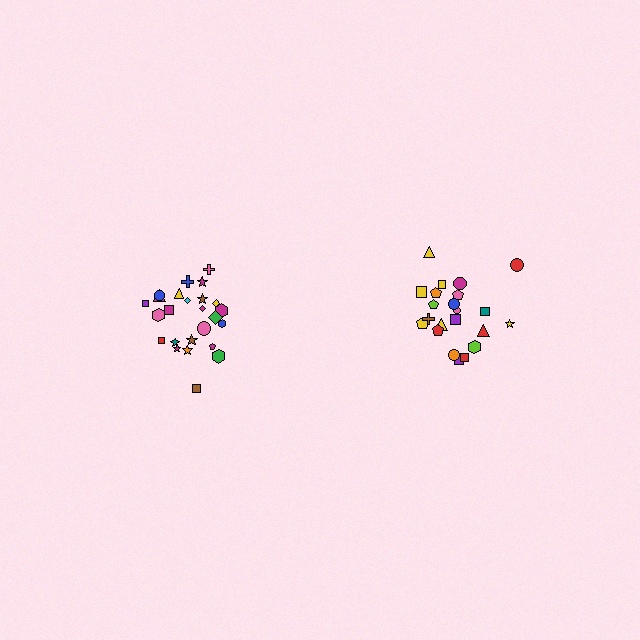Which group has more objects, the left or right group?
The left group.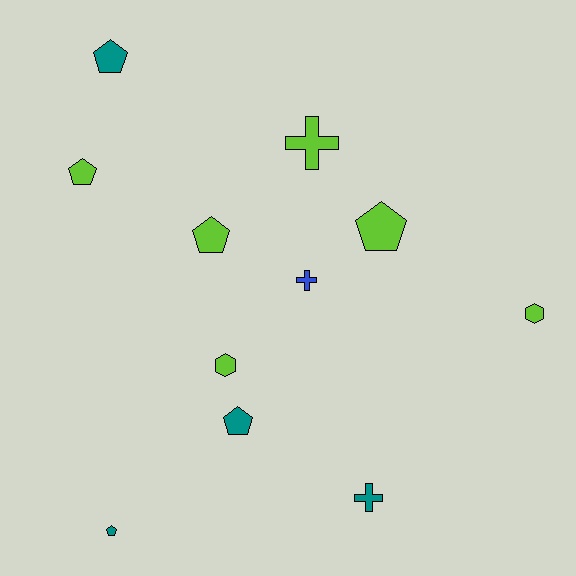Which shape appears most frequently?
Pentagon, with 6 objects.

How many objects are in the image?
There are 11 objects.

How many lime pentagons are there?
There are 3 lime pentagons.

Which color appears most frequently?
Lime, with 6 objects.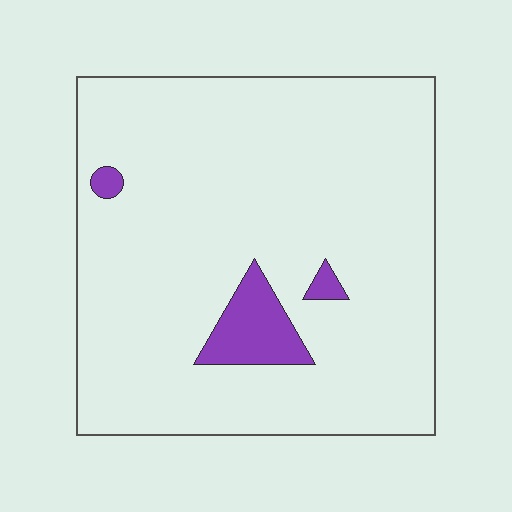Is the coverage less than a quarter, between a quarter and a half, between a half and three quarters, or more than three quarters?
Less than a quarter.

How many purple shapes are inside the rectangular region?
3.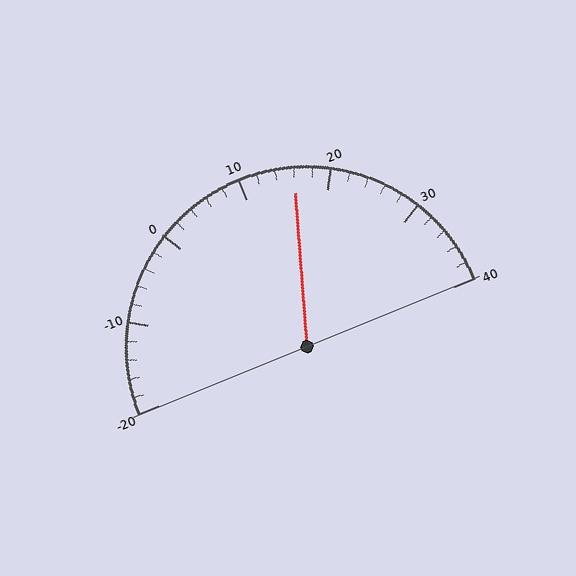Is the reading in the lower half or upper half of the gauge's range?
The reading is in the upper half of the range (-20 to 40).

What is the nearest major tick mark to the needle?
The nearest major tick mark is 20.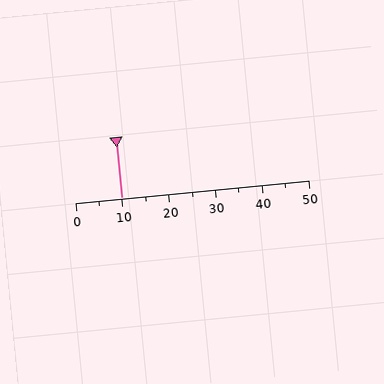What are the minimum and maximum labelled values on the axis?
The axis runs from 0 to 50.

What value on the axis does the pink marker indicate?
The marker indicates approximately 10.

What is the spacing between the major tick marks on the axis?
The major ticks are spaced 10 apart.